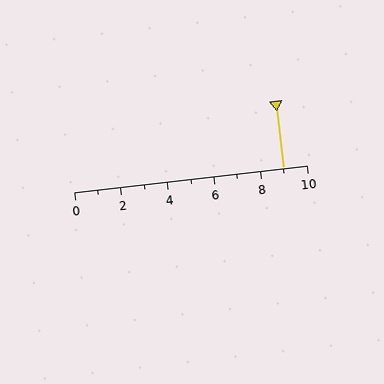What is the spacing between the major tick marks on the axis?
The major ticks are spaced 2 apart.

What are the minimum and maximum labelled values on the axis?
The axis runs from 0 to 10.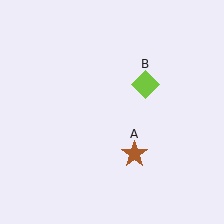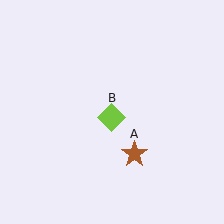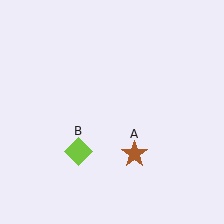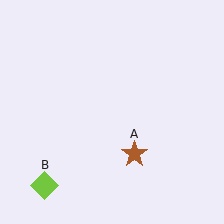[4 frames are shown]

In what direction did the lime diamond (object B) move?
The lime diamond (object B) moved down and to the left.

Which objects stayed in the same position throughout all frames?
Brown star (object A) remained stationary.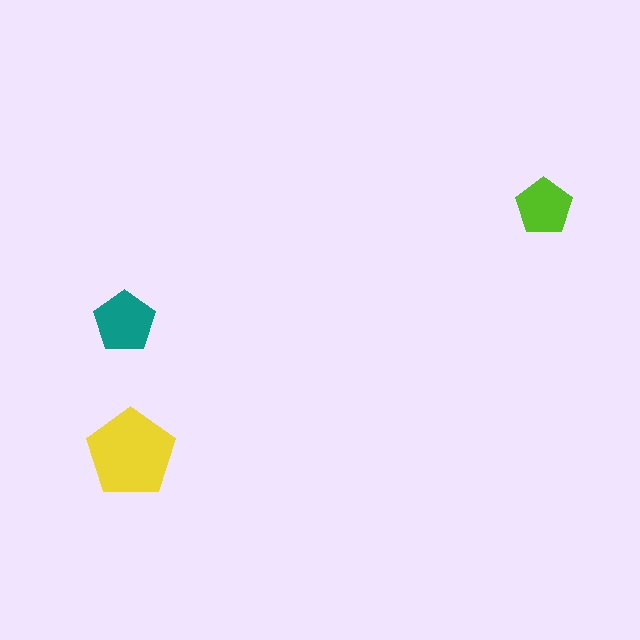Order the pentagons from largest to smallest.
the yellow one, the teal one, the lime one.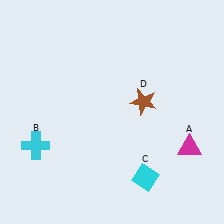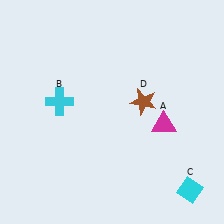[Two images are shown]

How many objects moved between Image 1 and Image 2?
3 objects moved between the two images.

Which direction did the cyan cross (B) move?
The cyan cross (B) moved up.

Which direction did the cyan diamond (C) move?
The cyan diamond (C) moved right.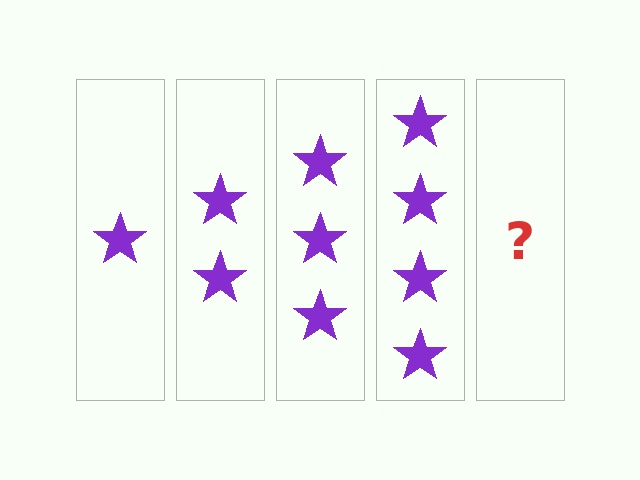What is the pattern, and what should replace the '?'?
The pattern is that each step adds one more star. The '?' should be 5 stars.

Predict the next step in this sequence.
The next step is 5 stars.